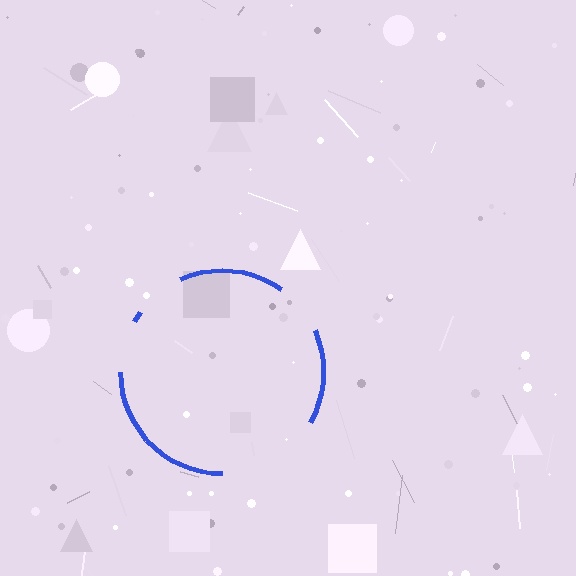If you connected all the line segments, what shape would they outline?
They would outline a circle.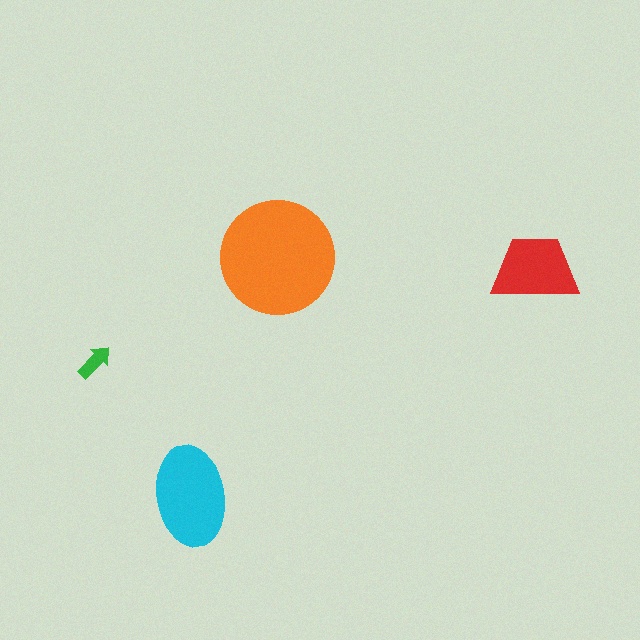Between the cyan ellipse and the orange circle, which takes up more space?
The orange circle.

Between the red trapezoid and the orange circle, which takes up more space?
The orange circle.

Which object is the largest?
The orange circle.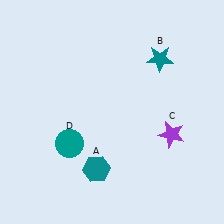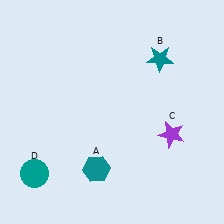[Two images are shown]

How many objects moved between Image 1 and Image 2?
1 object moved between the two images.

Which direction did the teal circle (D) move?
The teal circle (D) moved left.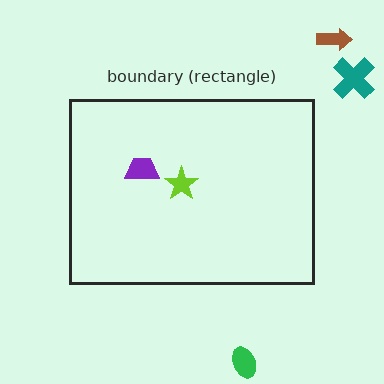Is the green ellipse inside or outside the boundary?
Outside.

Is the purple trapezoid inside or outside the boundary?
Inside.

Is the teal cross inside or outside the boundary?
Outside.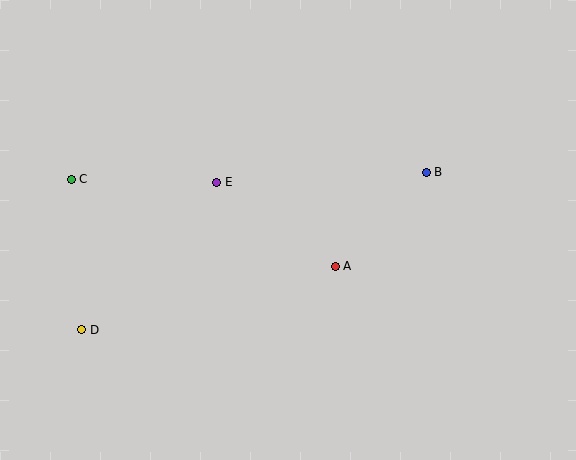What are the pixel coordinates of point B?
Point B is at (426, 172).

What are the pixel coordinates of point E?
Point E is at (217, 182).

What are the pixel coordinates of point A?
Point A is at (335, 266).